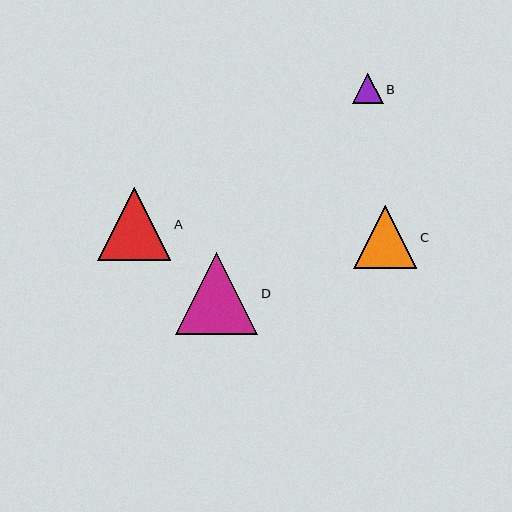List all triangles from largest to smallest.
From largest to smallest: D, A, C, B.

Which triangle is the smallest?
Triangle B is the smallest with a size of approximately 30 pixels.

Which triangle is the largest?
Triangle D is the largest with a size of approximately 83 pixels.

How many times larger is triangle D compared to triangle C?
Triangle D is approximately 1.3 times the size of triangle C.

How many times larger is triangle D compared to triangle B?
Triangle D is approximately 2.7 times the size of triangle B.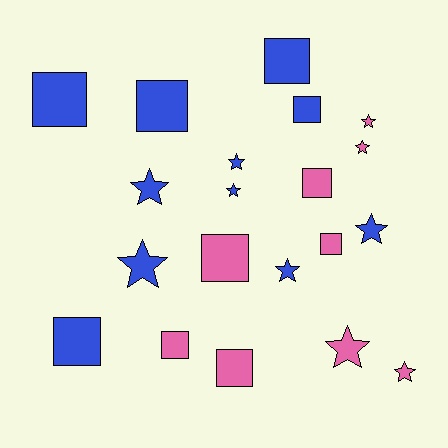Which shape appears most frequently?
Star, with 10 objects.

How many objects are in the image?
There are 20 objects.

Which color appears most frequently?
Blue, with 11 objects.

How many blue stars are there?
There are 6 blue stars.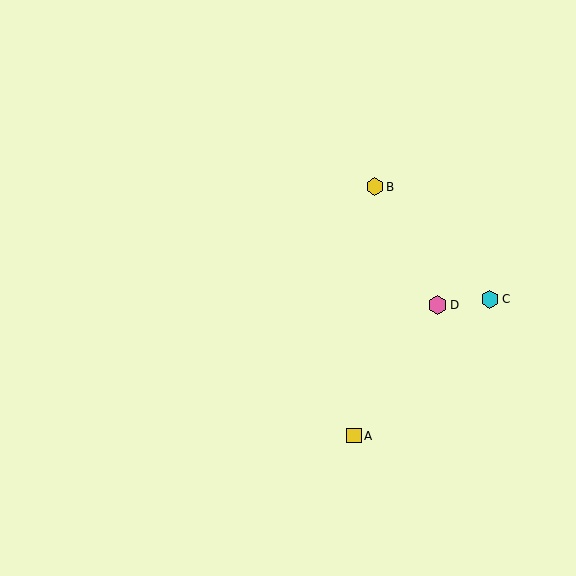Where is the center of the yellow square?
The center of the yellow square is at (354, 436).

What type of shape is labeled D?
Shape D is a pink hexagon.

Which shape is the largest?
The pink hexagon (labeled D) is the largest.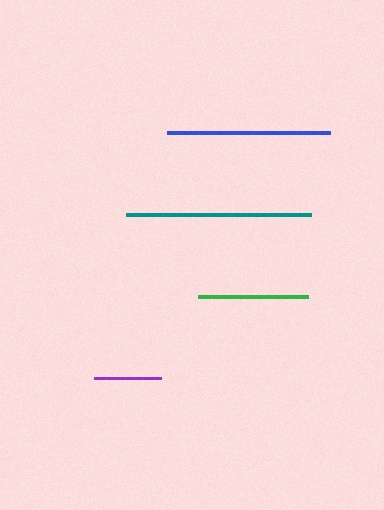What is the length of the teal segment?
The teal segment is approximately 185 pixels long.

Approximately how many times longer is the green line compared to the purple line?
The green line is approximately 1.6 times the length of the purple line.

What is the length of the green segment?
The green segment is approximately 109 pixels long.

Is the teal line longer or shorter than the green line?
The teal line is longer than the green line.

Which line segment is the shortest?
The purple line is the shortest at approximately 67 pixels.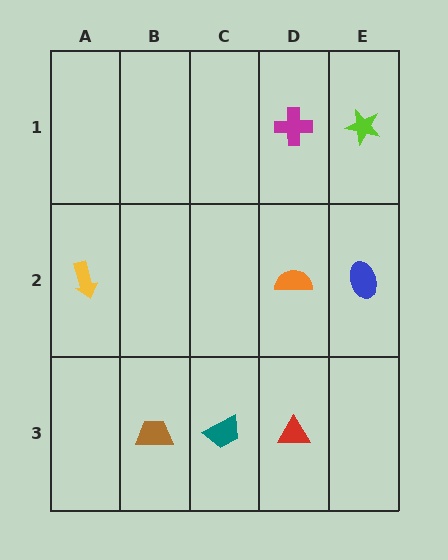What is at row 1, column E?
A lime star.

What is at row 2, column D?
An orange semicircle.